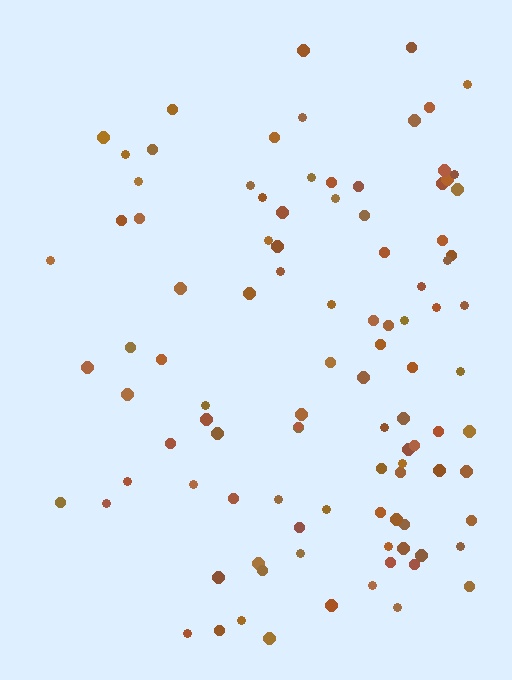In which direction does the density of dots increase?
From left to right, with the right side densest.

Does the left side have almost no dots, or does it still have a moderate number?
Still a moderate number, just noticeably fewer than the right.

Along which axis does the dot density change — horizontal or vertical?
Horizontal.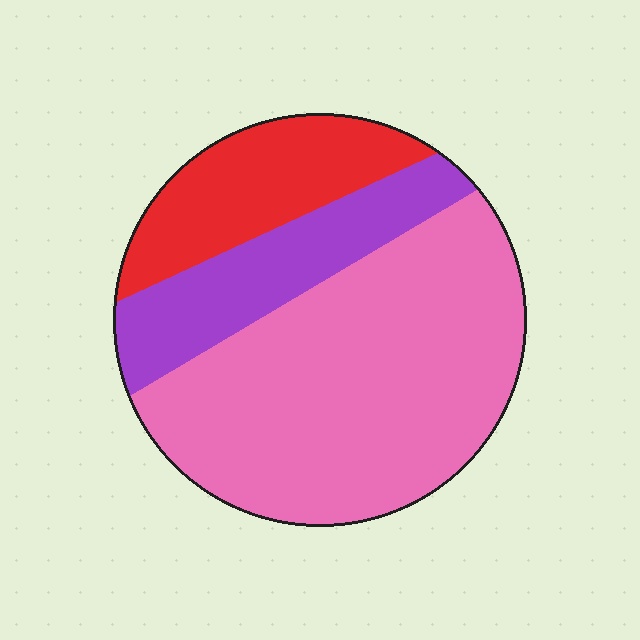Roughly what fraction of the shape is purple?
Purple takes up less than a quarter of the shape.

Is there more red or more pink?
Pink.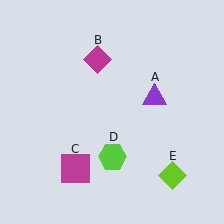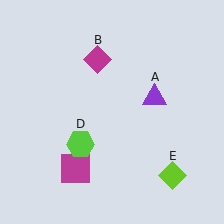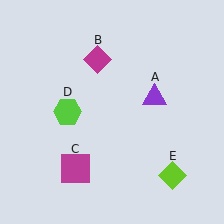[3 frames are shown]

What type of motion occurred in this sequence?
The lime hexagon (object D) rotated clockwise around the center of the scene.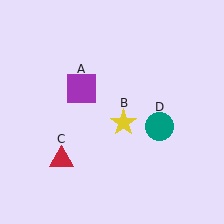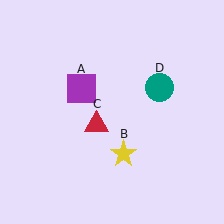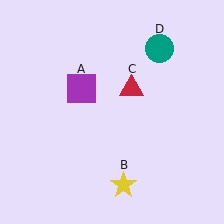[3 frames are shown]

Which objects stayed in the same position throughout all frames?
Purple square (object A) remained stationary.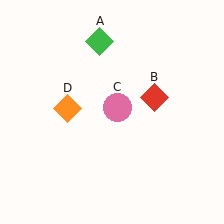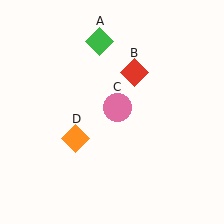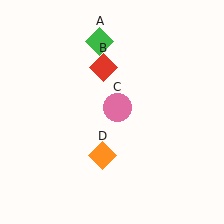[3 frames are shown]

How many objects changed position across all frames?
2 objects changed position: red diamond (object B), orange diamond (object D).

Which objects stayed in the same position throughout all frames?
Green diamond (object A) and pink circle (object C) remained stationary.